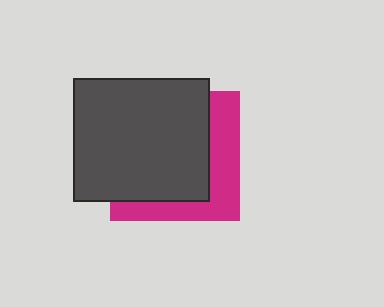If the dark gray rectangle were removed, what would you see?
You would see the complete magenta square.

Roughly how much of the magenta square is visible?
A small part of it is visible (roughly 35%).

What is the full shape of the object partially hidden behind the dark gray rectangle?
The partially hidden object is a magenta square.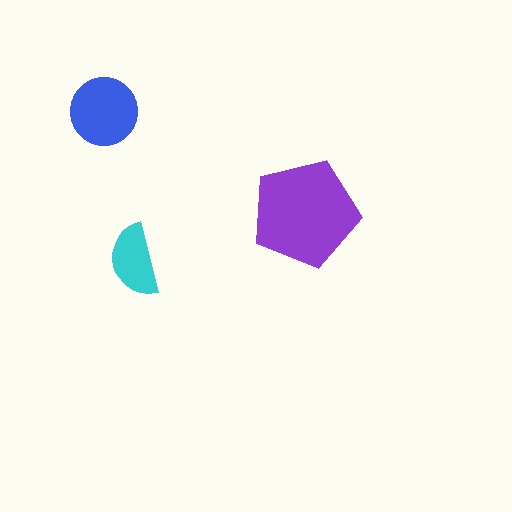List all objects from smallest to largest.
The cyan semicircle, the blue circle, the purple pentagon.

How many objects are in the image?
There are 3 objects in the image.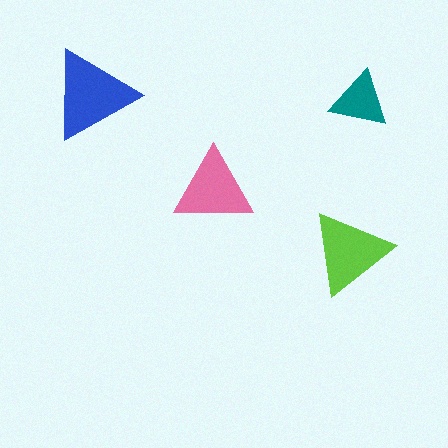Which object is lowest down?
The lime triangle is bottommost.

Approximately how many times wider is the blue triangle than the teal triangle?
About 1.5 times wider.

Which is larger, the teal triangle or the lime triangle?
The lime one.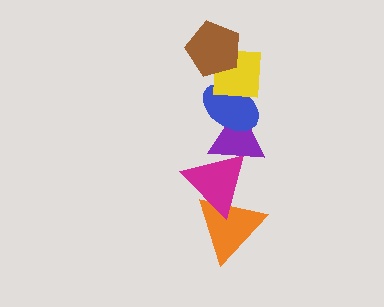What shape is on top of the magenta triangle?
The purple triangle is on top of the magenta triangle.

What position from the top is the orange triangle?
The orange triangle is 6th from the top.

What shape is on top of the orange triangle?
The magenta triangle is on top of the orange triangle.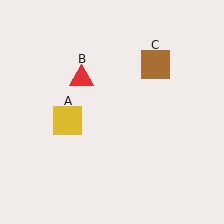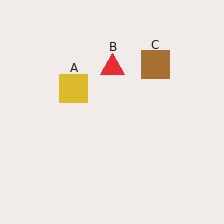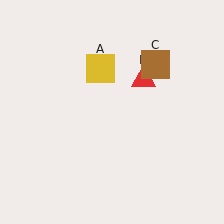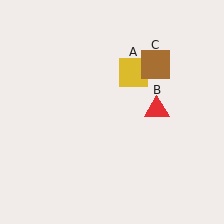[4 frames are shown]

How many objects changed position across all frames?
2 objects changed position: yellow square (object A), red triangle (object B).